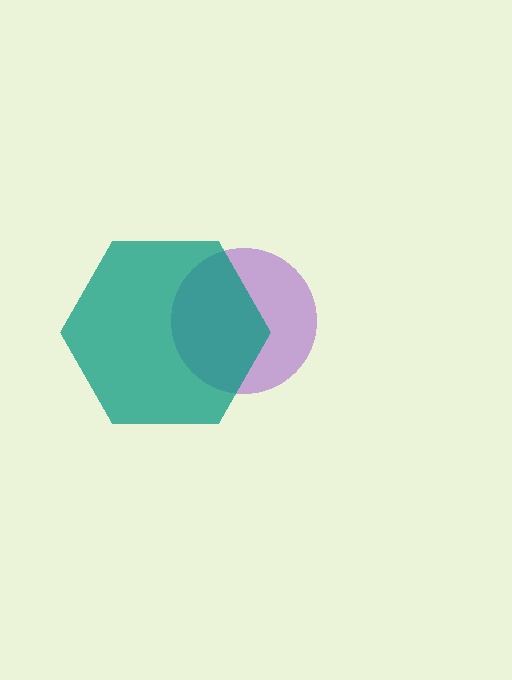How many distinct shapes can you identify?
There are 2 distinct shapes: a purple circle, a teal hexagon.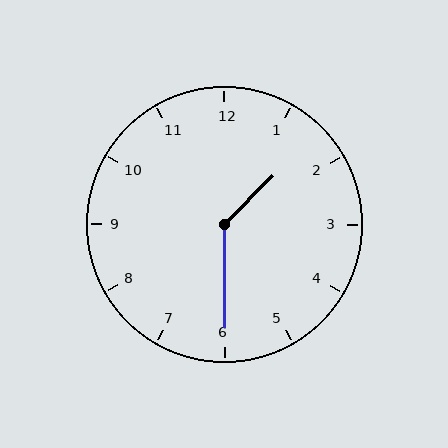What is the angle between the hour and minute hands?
Approximately 135 degrees.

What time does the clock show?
1:30.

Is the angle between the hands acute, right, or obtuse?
It is obtuse.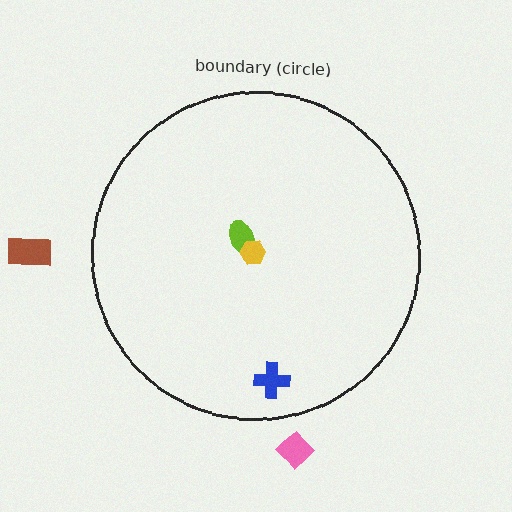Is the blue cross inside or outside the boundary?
Inside.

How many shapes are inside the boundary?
3 inside, 2 outside.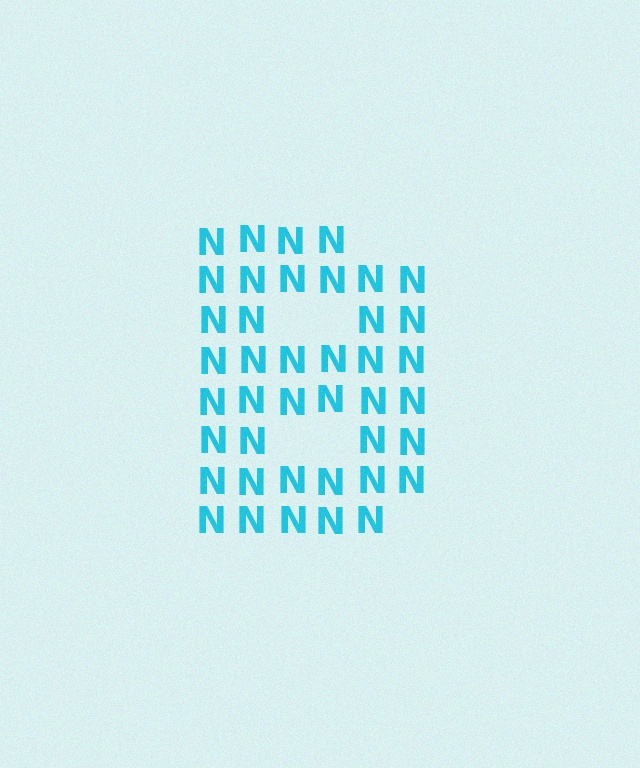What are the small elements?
The small elements are letter N's.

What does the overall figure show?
The overall figure shows the letter B.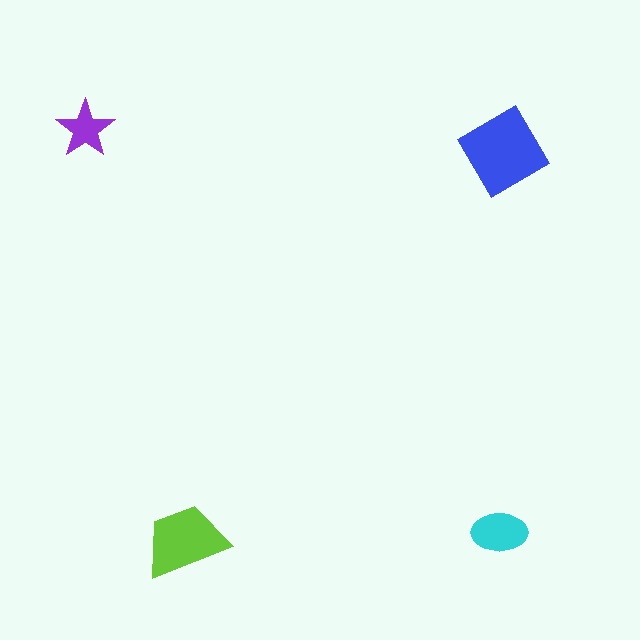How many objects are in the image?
There are 4 objects in the image.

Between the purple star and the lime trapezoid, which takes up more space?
The lime trapezoid.